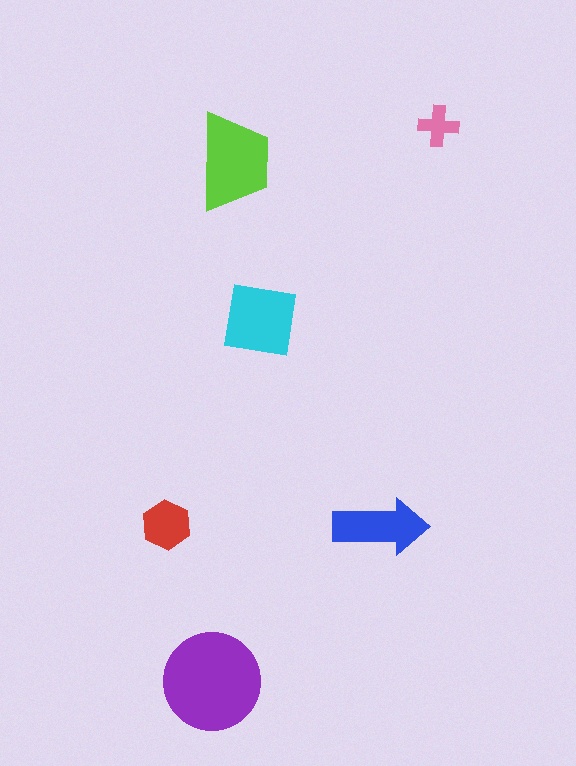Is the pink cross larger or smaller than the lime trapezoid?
Smaller.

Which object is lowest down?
The purple circle is bottommost.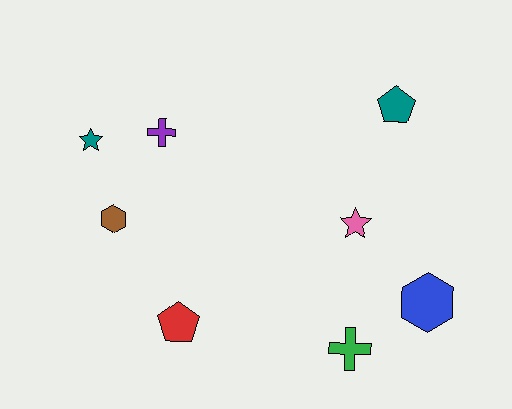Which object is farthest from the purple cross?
The blue hexagon is farthest from the purple cross.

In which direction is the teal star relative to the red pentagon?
The teal star is above the red pentagon.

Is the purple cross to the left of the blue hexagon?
Yes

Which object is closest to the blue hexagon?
The green cross is closest to the blue hexagon.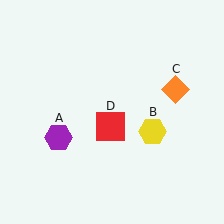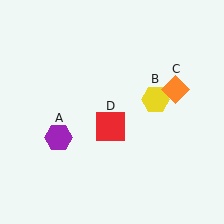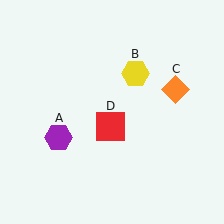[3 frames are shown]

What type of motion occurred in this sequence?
The yellow hexagon (object B) rotated counterclockwise around the center of the scene.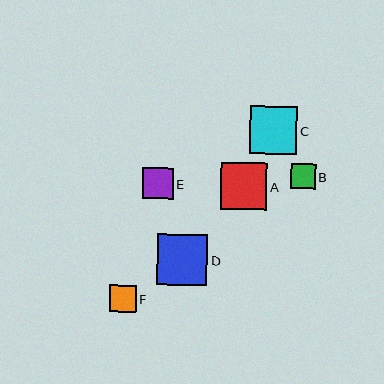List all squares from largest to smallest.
From largest to smallest: D, C, A, E, F, B.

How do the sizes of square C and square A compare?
Square C and square A are approximately the same size.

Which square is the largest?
Square D is the largest with a size of approximately 51 pixels.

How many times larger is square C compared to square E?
Square C is approximately 1.5 times the size of square E.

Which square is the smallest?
Square B is the smallest with a size of approximately 25 pixels.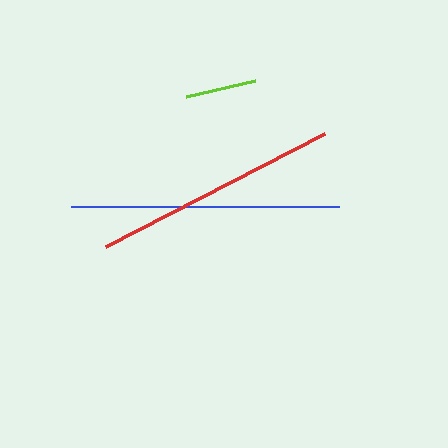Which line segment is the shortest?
The lime line is the shortest at approximately 71 pixels.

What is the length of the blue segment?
The blue segment is approximately 268 pixels long.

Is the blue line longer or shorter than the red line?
The blue line is longer than the red line.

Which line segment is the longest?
The blue line is the longest at approximately 268 pixels.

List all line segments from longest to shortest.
From longest to shortest: blue, red, lime.